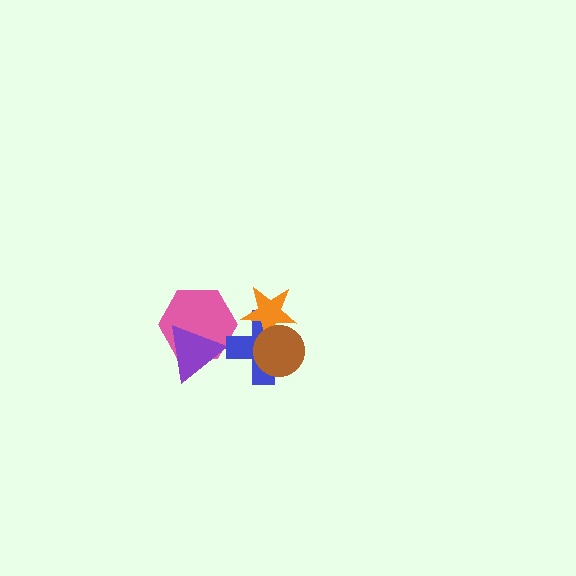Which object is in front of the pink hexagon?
The purple triangle is in front of the pink hexagon.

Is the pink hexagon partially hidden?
Yes, it is partially covered by another shape.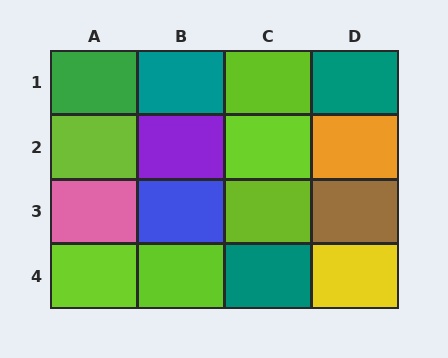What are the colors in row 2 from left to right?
Lime, purple, lime, orange.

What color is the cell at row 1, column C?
Lime.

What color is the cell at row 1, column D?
Teal.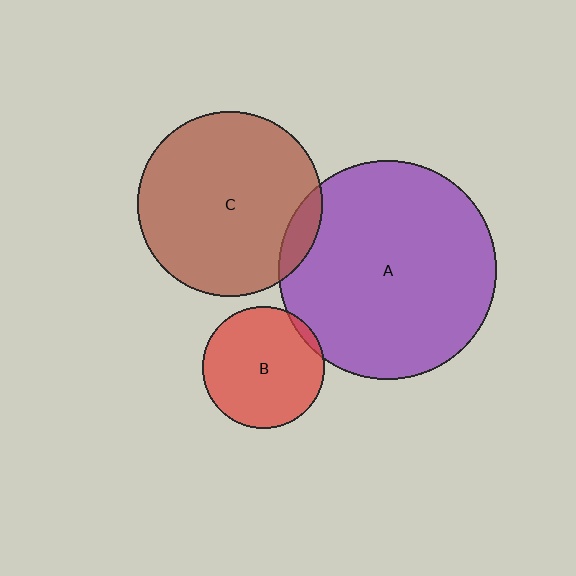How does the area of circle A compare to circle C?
Approximately 1.4 times.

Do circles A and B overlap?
Yes.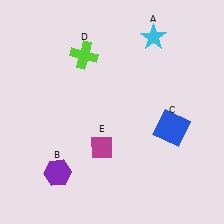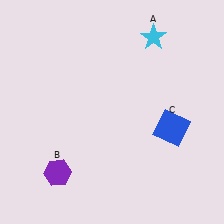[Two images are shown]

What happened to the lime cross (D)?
The lime cross (D) was removed in Image 2. It was in the top-left area of Image 1.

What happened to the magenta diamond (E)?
The magenta diamond (E) was removed in Image 2. It was in the bottom-left area of Image 1.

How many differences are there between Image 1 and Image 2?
There are 2 differences between the two images.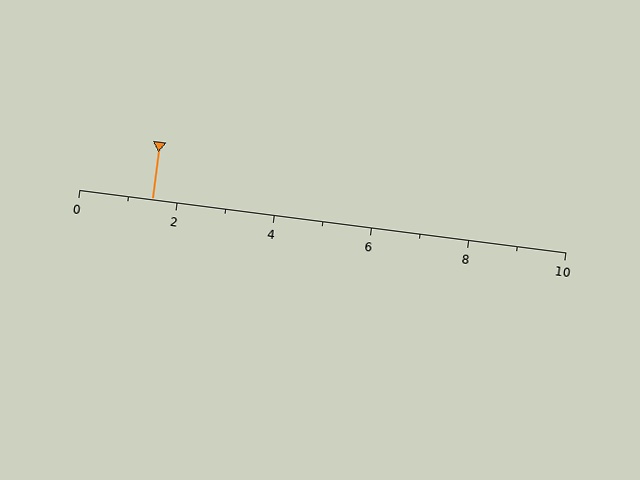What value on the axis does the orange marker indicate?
The marker indicates approximately 1.5.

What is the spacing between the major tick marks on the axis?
The major ticks are spaced 2 apart.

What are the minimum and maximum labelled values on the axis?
The axis runs from 0 to 10.